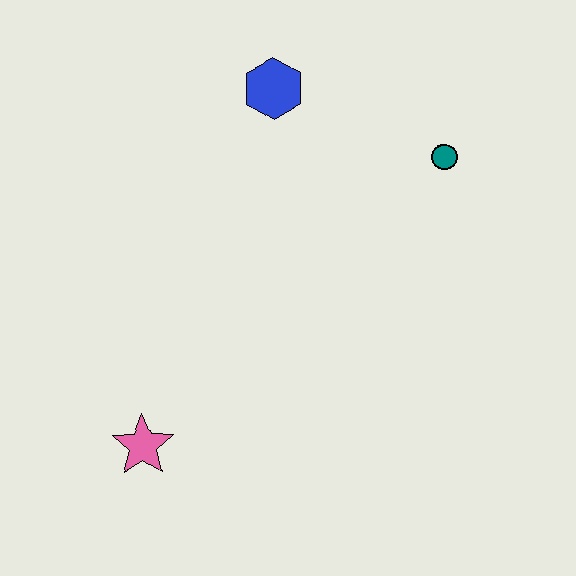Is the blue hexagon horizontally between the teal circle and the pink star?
Yes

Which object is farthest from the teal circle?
The pink star is farthest from the teal circle.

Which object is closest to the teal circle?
The blue hexagon is closest to the teal circle.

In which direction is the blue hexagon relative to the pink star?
The blue hexagon is above the pink star.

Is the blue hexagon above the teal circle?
Yes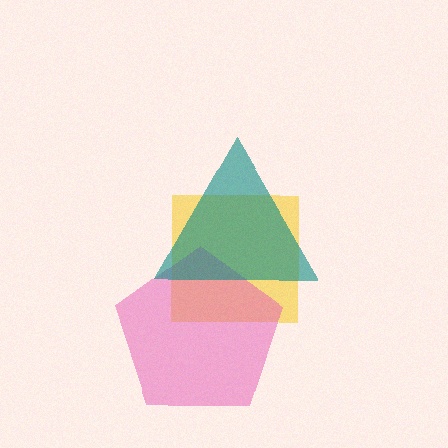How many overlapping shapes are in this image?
There are 3 overlapping shapes in the image.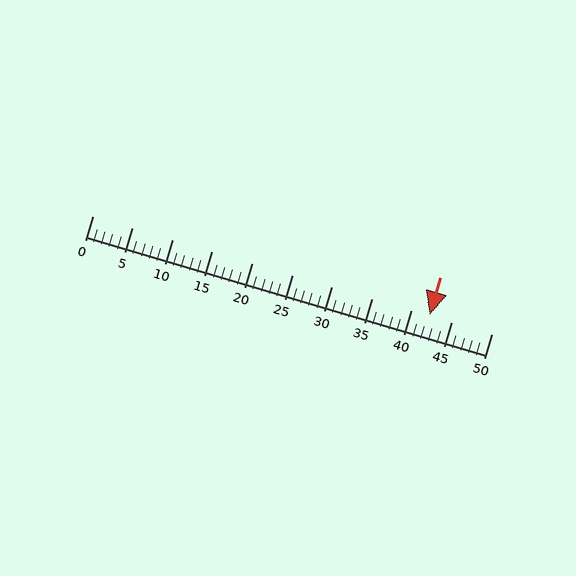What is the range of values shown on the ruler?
The ruler shows values from 0 to 50.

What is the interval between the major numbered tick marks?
The major tick marks are spaced 5 units apart.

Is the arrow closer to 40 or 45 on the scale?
The arrow is closer to 40.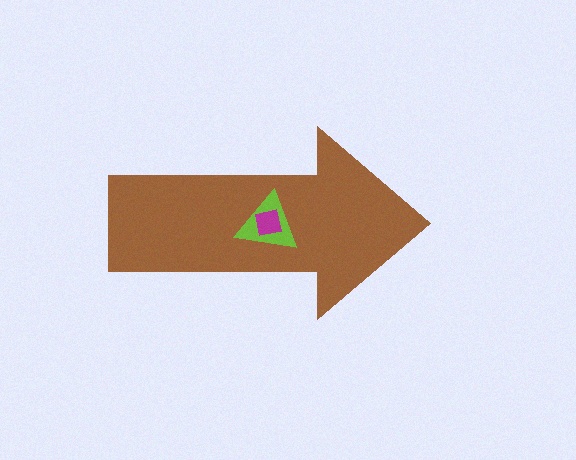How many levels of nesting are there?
3.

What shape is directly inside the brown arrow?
The lime triangle.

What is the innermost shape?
The magenta square.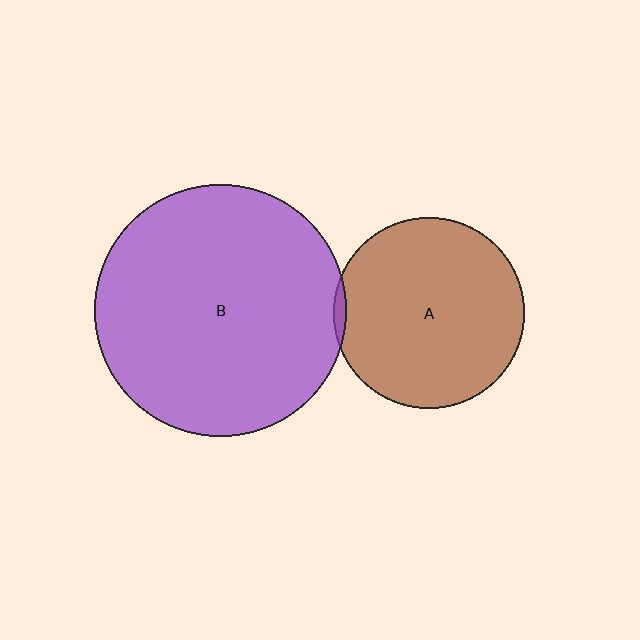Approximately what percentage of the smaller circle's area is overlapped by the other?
Approximately 5%.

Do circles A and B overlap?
Yes.